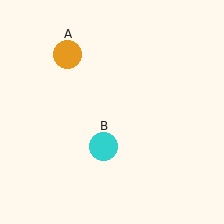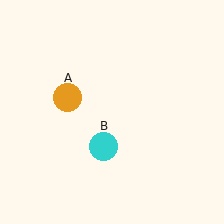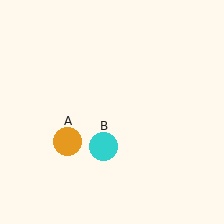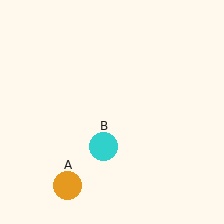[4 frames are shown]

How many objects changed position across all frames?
1 object changed position: orange circle (object A).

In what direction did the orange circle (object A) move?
The orange circle (object A) moved down.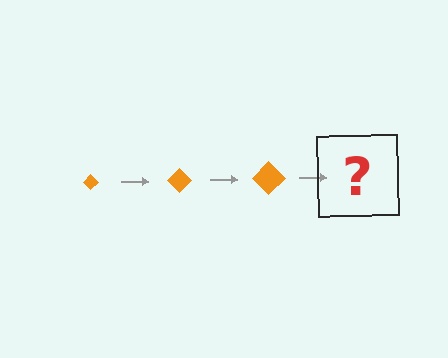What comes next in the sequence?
The next element should be an orange diamond, larger than the previous one.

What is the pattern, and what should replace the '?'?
The pattern is that the diamond gets progressively larger each step. The '?' should be an orange diamond, larger than the previous one.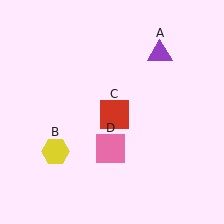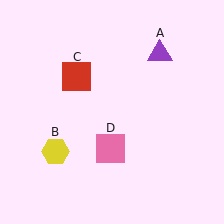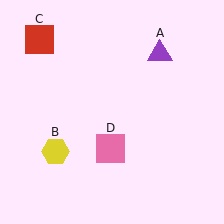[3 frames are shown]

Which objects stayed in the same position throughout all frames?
Purple triangle (object A) and yellow hexagon (object B) and pink square (object D) remained stationary.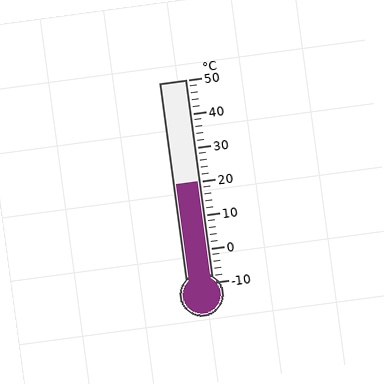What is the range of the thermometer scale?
The thermometer scale ranges from -10°C to 50°C.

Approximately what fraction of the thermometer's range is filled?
The thermometer is filled to approximately 50% of its range.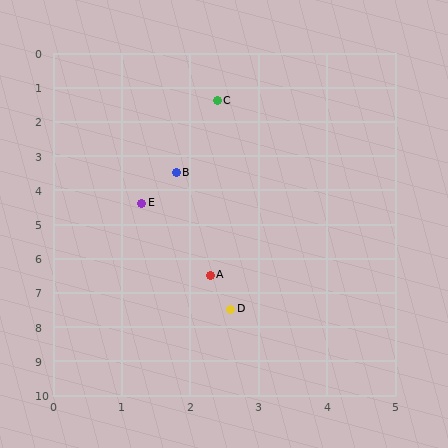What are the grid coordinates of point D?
Point D is at approximately (2.6, 7.5).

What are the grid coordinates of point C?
Point C is at approximately (2.4, 1.4).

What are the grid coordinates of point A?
Point A is at approximately (2.3, 6.5).